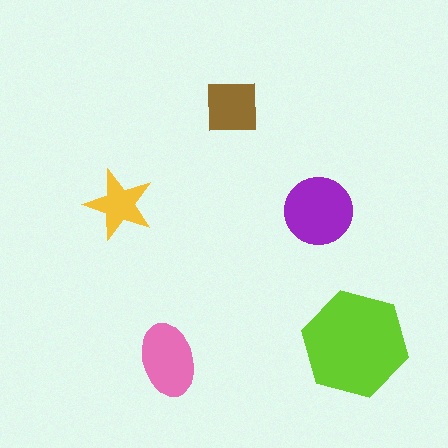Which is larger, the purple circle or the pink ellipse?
The purple circle.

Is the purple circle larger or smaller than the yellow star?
Larger.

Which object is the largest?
The lime hexagon.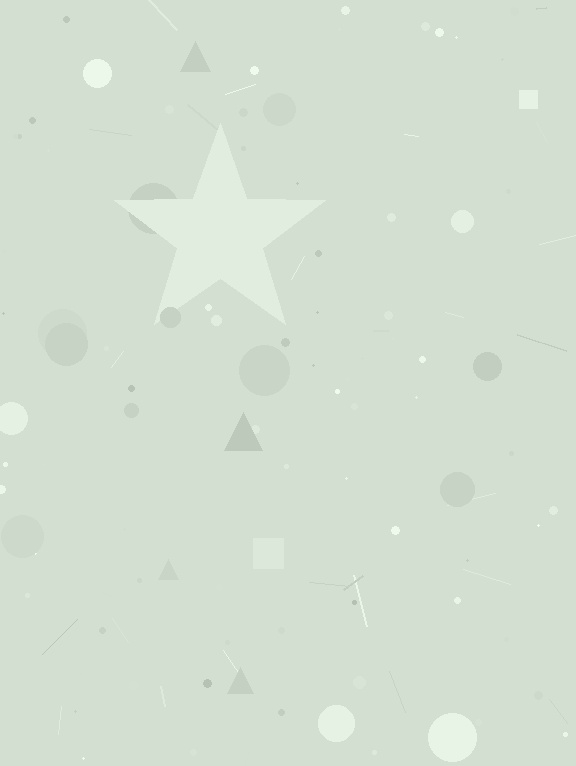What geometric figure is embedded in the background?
A star is embedded in the background.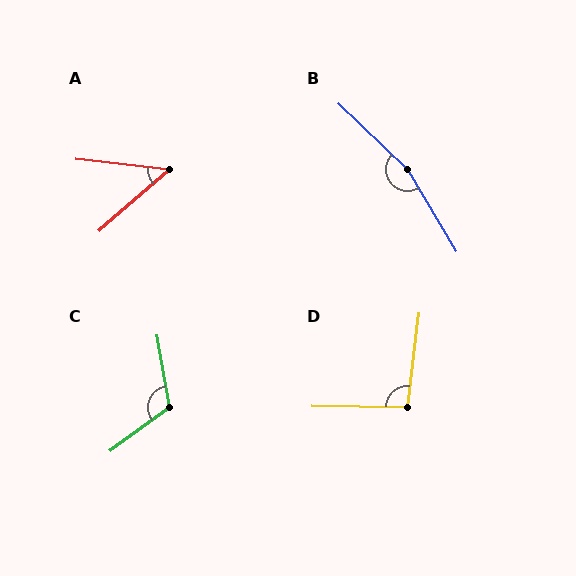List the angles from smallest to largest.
A (47°), D (96°), C (117°), B (164°).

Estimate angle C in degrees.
Approximately 117 degrees.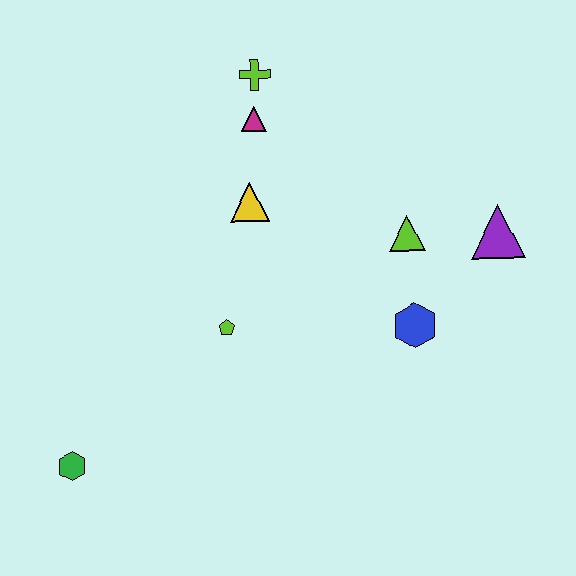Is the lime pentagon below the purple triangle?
Yes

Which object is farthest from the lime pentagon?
The purple triangle is farthest from the lime pentagon.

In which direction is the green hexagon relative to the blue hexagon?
The green hexagon is to the left of the blue hexagon.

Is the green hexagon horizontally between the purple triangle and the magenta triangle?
No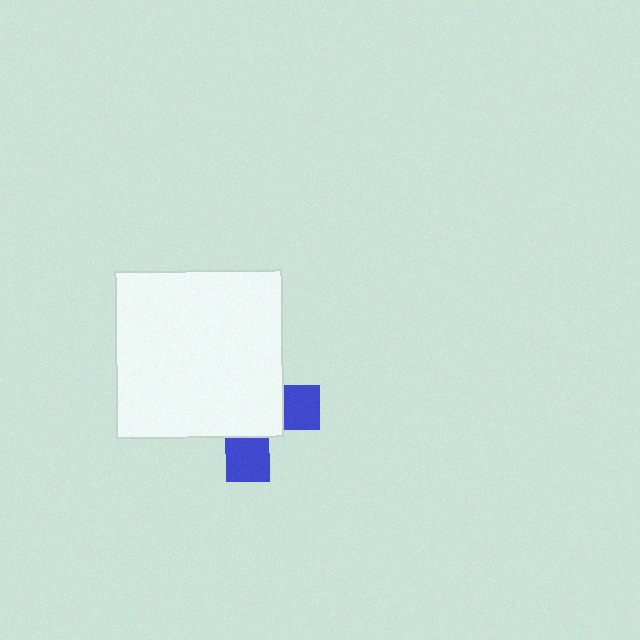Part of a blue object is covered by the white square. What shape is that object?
It is a cross.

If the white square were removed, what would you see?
You would see the complete blue cross.